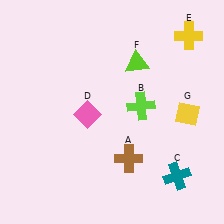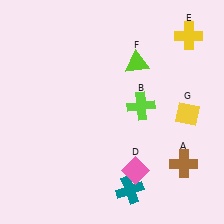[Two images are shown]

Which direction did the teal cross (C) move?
The teal cross (C) moved left.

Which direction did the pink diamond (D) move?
The pink diamond (D) moved down.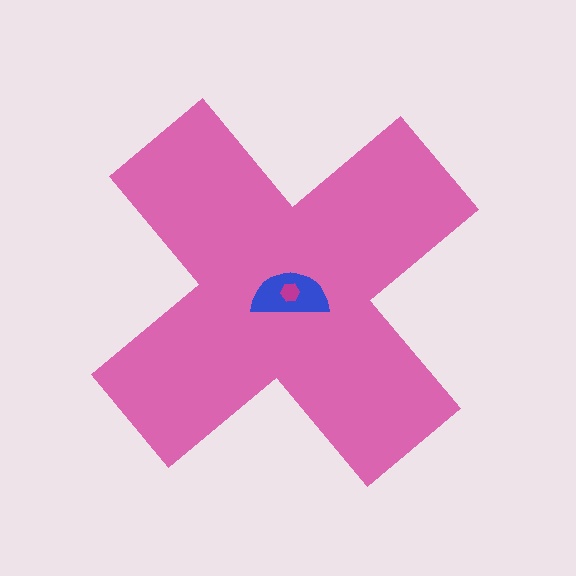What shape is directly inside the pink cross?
The blue semicircle.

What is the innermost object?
The magenta hexagon.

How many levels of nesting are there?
3.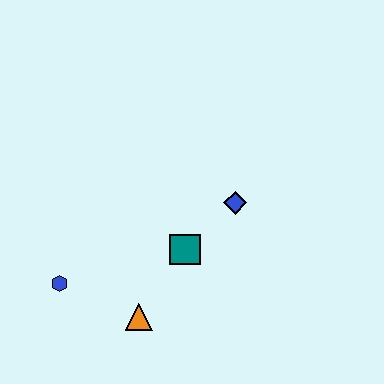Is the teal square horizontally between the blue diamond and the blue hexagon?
Yes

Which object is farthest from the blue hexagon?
The blue diamond is farthest from the blue hexagon.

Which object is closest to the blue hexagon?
The orange triangle is closest to the blue hexagon.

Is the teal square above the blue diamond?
No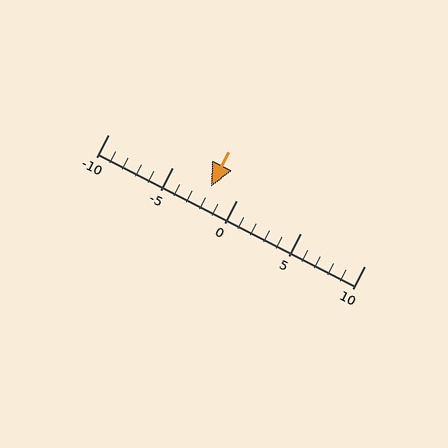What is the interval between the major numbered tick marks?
The major tick marks are spaced 5 units apart.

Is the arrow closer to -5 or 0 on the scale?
The arrow is closer to 0.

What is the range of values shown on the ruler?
The ruler shows values from -10 to 10.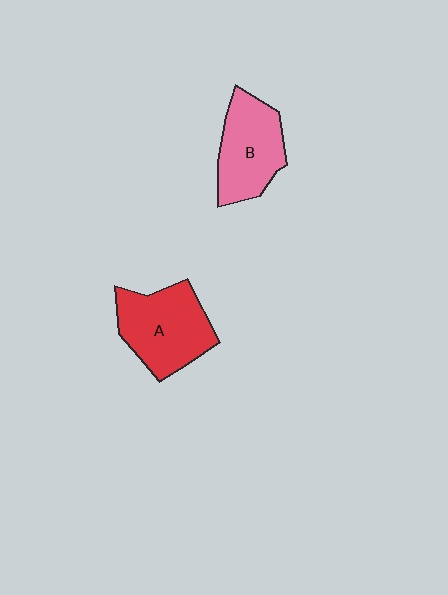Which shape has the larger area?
Shape A (red).